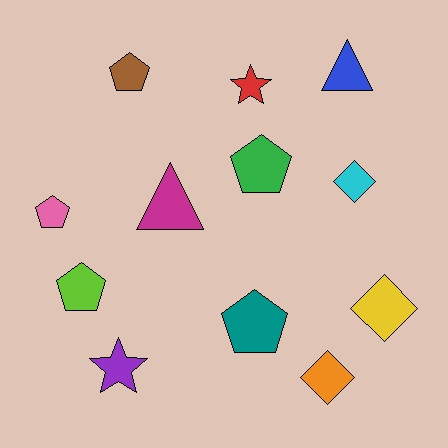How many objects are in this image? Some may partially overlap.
There are 12 objects.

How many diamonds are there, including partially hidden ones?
There are 3 diamonds.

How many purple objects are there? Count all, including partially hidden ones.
There is 1 purple object.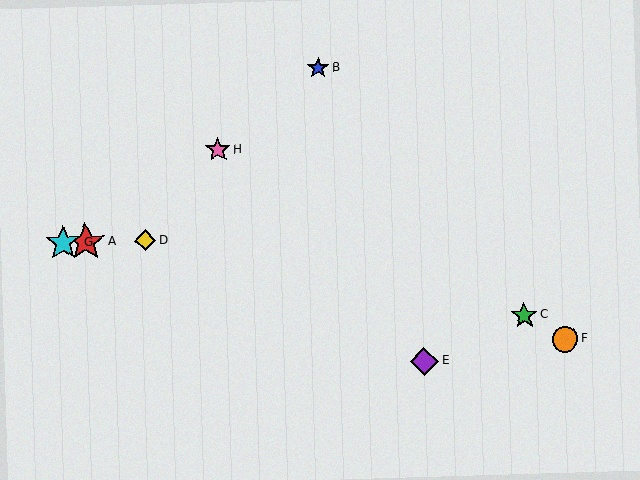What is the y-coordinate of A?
Object A is at y≈242.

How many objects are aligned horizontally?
3 objects (A, D, G) are aligned horizontally.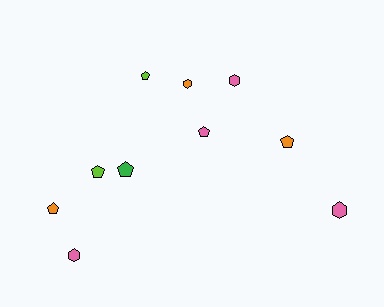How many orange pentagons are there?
There are 2 orange pentagons.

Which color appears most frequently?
Pink, with 4 objects.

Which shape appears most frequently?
Pentagon, with 6 objects.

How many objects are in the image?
There are 10 objects.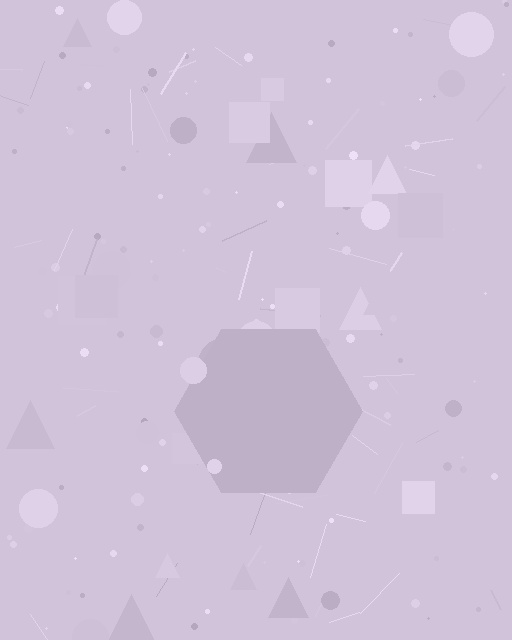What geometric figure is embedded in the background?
A hexagon is embedded in the background.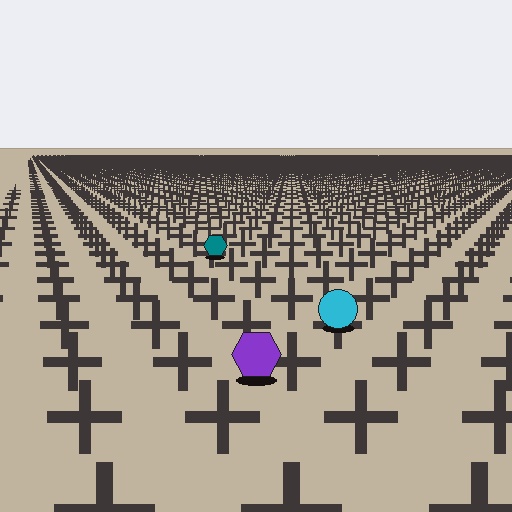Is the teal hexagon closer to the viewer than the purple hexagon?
No. The purple hexagon is closer — you can tell from the texture gradient: the ground texture is coarser near it.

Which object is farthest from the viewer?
The teal hexagon is farthest from the viewer. It appears smaller and the ground texture around it is denser.